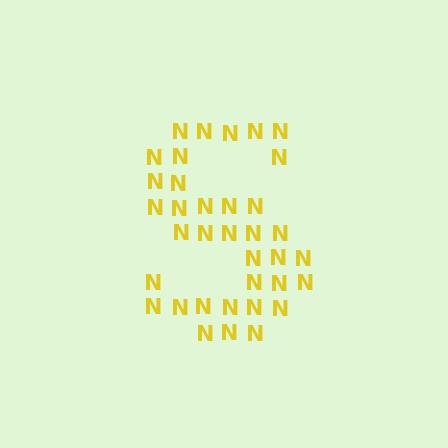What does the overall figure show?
The overall figure shows the letter S.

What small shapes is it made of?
It is made of small letter N's.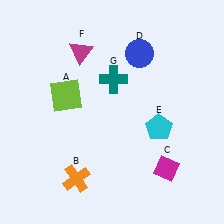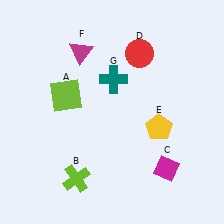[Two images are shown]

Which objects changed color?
B changed from orange to lime. D changed from blue to red. E changed from cyan to yellow.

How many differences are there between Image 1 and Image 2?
There are 3 differences between the two images.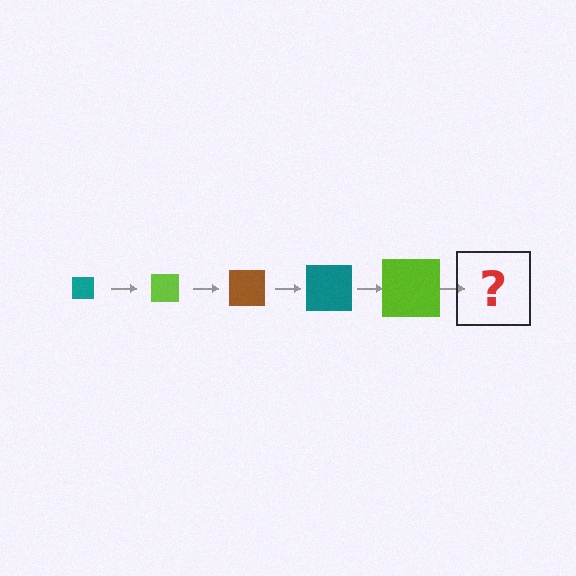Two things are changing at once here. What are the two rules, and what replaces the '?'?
The two rules are that the square grows larger each step and the color cycles through teal, lime, and brown. The '?' should be a brown square, larger than the previous one.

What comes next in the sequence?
The next element should be a brown square, larger than the previous one.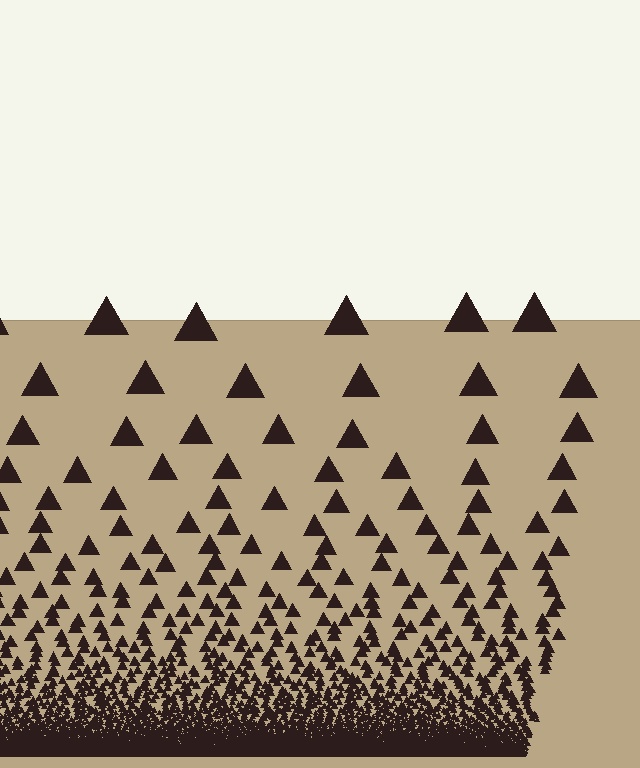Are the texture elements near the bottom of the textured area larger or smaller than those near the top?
Smaller. The gradient is inverted — elements near the bottom are smaller and denser.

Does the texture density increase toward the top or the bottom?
Density increases toward the bottom.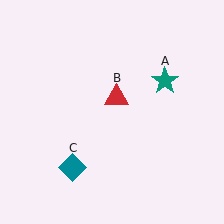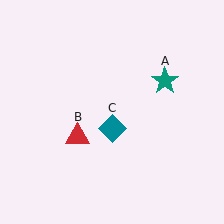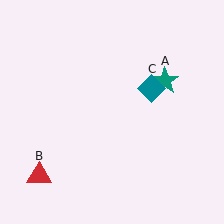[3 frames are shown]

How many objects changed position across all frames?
2 objects changed position: red triangle (object B), teal diamond (object C).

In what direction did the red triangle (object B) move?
The red triangle (object B) moved down and to the left.